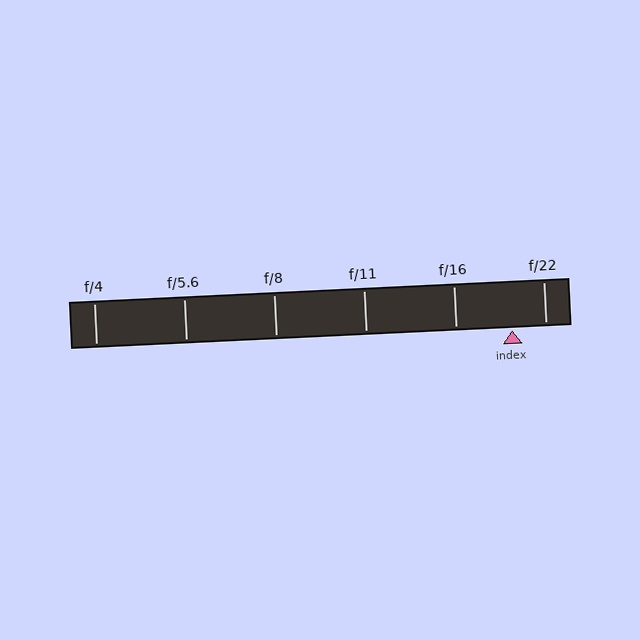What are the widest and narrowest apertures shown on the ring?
The widest aperture shown is f/4 and the narrowest is f/22.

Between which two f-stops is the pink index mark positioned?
The index mark is between f/16 and f/22.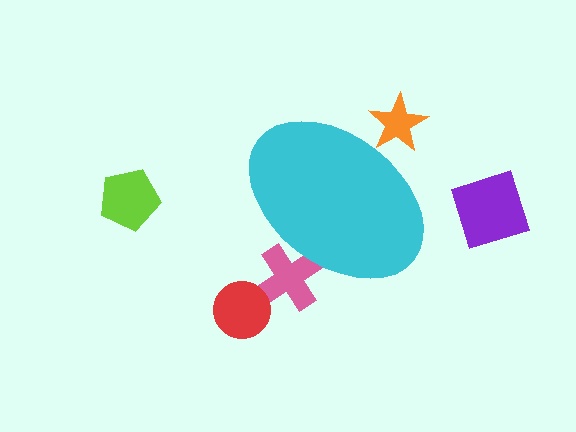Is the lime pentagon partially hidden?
No, the lime pentagon is fully visible.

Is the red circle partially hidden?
No, the red circle is fully visible.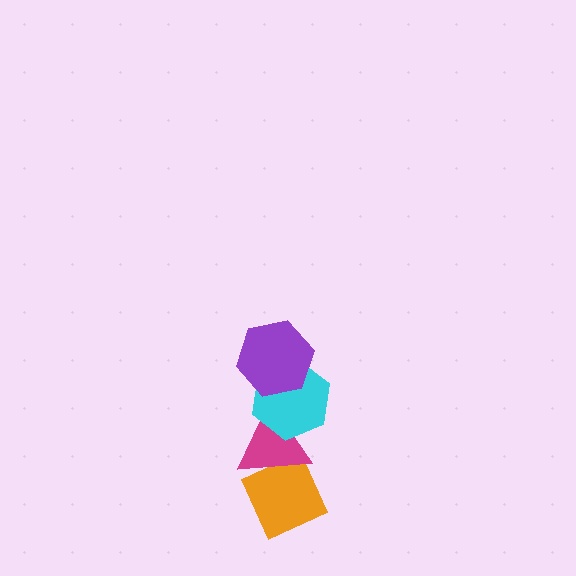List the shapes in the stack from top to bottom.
From top to bottom: the purple hexagon, the cyan hexagon, the magenta triangle, the orange diamond.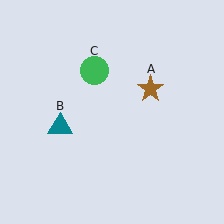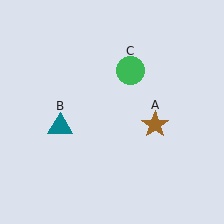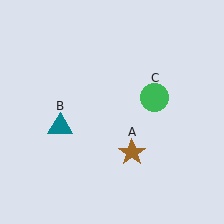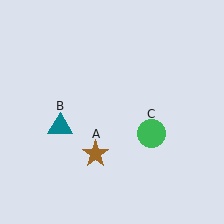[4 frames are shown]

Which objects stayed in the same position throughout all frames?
Teal triangle (object B) remained stationary.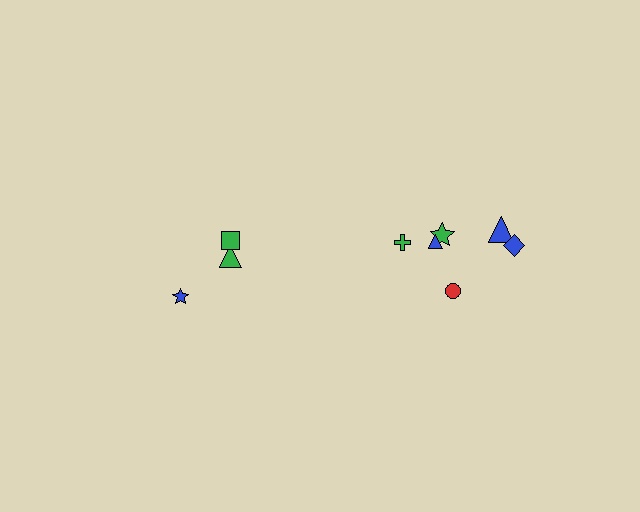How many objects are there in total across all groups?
There are 9 objects.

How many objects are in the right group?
There are 6 objects.